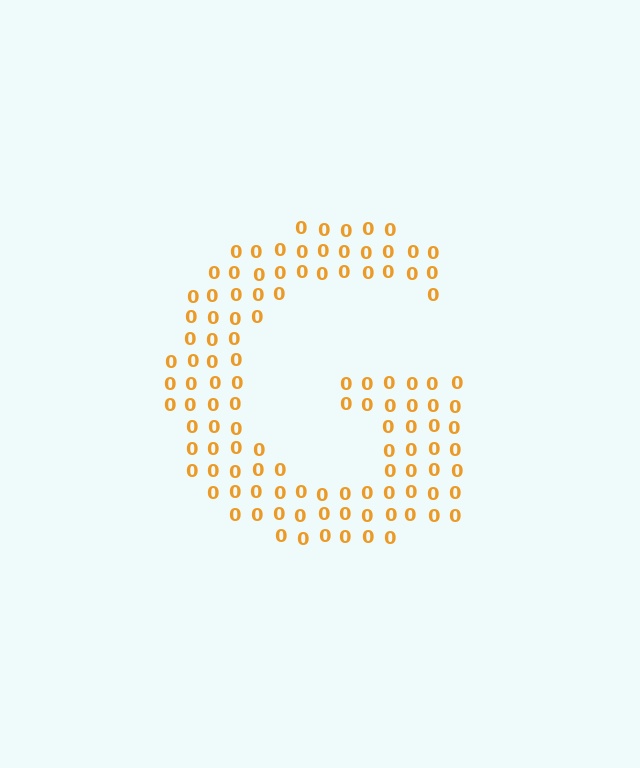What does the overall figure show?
The overall figure shows the letter G.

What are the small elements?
The small elements are digit 0's.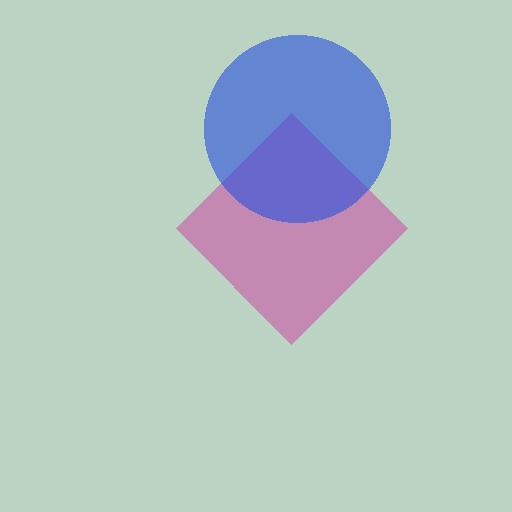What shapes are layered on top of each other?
The layered shapes are: a magenta diamond, a blue circle.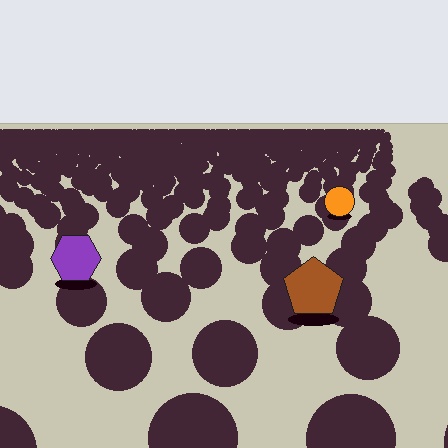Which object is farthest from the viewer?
The orange circle is farthest from the viewer. It appears smaller and the ground texture around it is denser.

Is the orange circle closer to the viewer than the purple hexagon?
No. The purple hexagon is closer — you can tell from the texture gradient: the ground texture is coarser near it.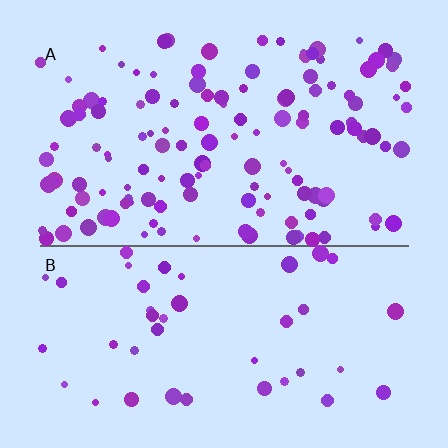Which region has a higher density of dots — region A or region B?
A (the top).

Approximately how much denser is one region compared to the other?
Approximately 3.0× — region A over region B.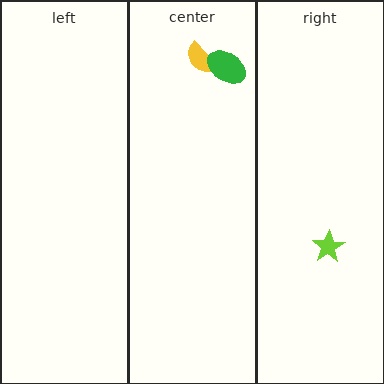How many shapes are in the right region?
1.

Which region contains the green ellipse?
The center region.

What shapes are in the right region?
The lime star.